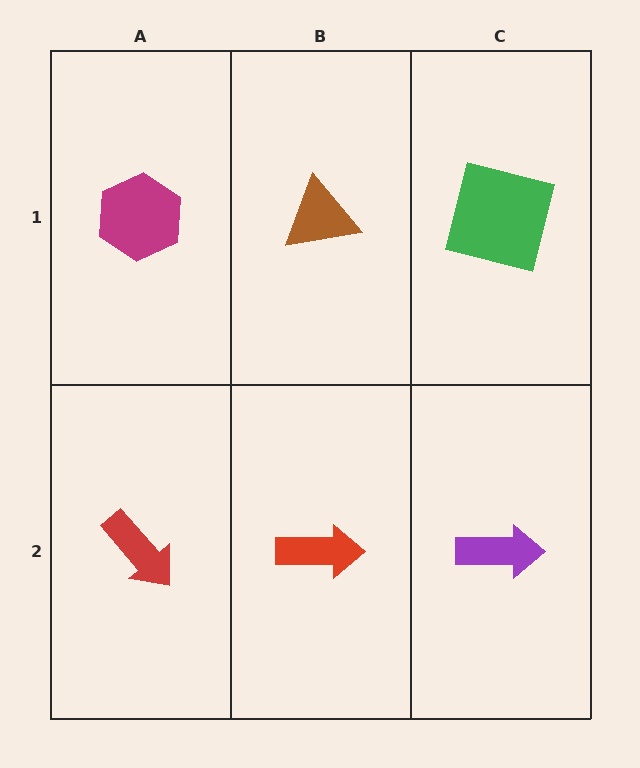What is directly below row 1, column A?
A red arrow.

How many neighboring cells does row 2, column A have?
2.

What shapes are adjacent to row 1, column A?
A red arrow (row 2, column A), a brown triangle (row 1, column B).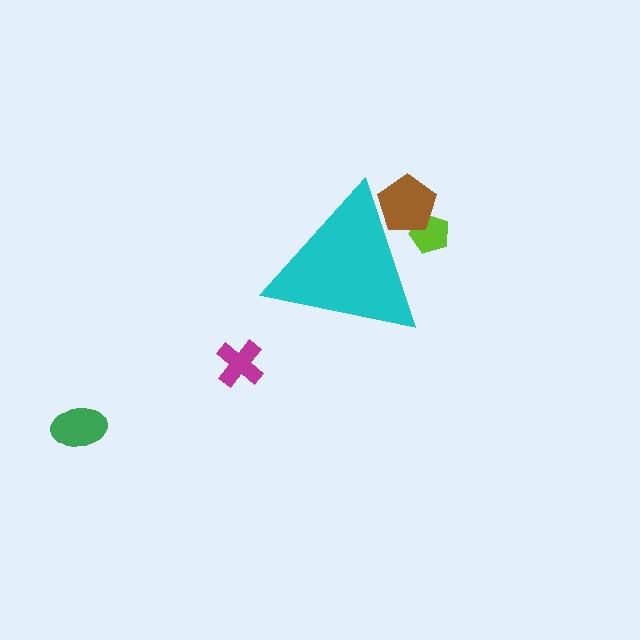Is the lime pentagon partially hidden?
Yes, the lime pentagon is partially hidden behind the cyan triangle.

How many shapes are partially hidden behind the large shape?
2 shapes are partially hidden.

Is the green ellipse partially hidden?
No, the green ellipse is fully visible.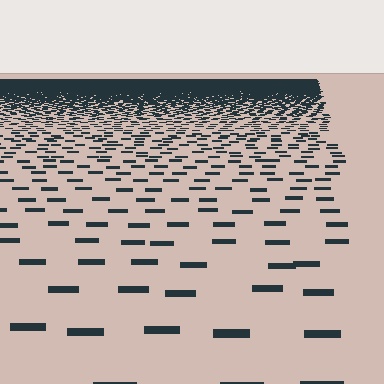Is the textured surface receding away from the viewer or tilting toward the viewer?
The surface is receding away from the viewer. Texture elements get smaller and denser toward the top.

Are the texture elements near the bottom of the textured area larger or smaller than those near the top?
Larger. Near the bottom, elements are closer to the viewer and appear at a bigger on-screen size.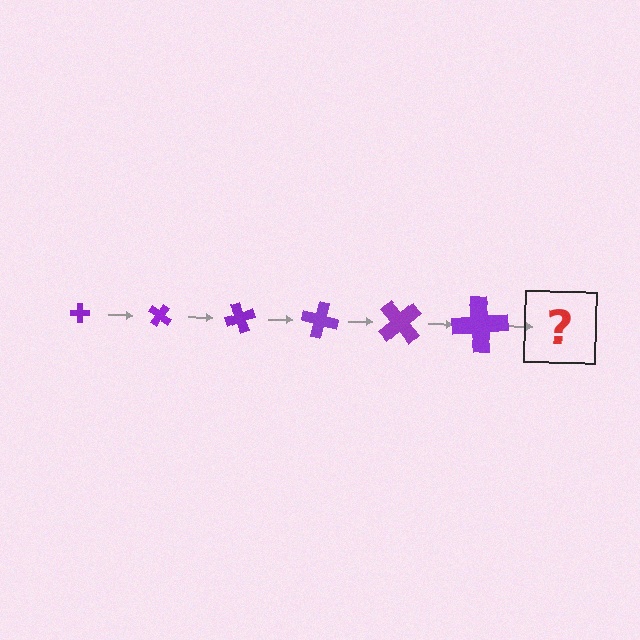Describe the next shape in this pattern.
It should be a cross, larger than the previous one and rotated 210 degrees from the start.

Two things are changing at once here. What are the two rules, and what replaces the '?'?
The two rules are that the cross grows larger each step and it rotates 35 degrees each step. The '?' should be a cross, larger than the previous one and rotated 210 degrees from the start.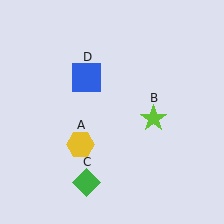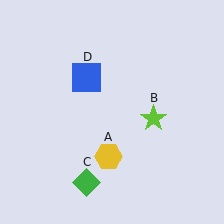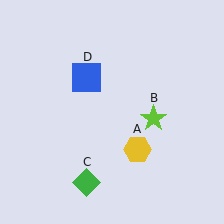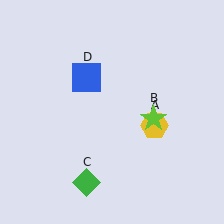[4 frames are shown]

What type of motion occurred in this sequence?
The yellow hexagon (object A) rotated counterclockwise around the center of the scene.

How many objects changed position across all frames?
1 object changed position: yellow hexagon (object A).